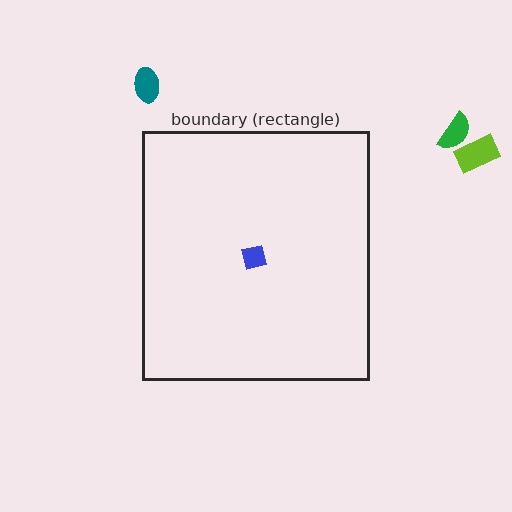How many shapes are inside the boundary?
1 inside, 3 outside.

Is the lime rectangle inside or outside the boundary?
Outside.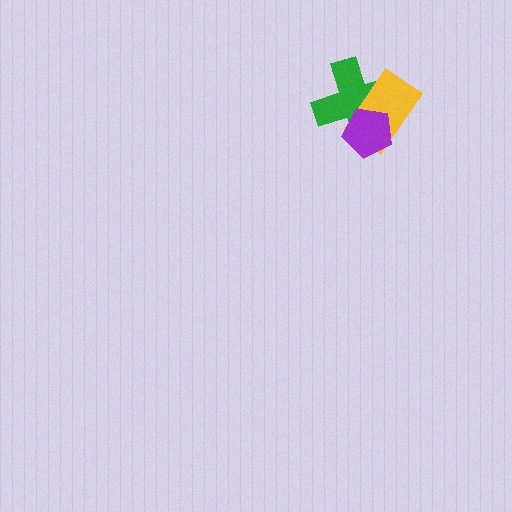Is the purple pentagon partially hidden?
No, no other shape covers it.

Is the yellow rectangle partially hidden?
Yes, it is partially covered by another shape.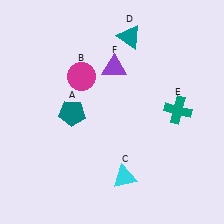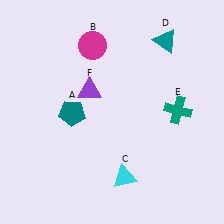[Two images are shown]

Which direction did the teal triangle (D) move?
The teal triangle (D) moved right.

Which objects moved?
The objects that moved are: the magenta circle (B), the teal triangle (D), the purple triangle (F).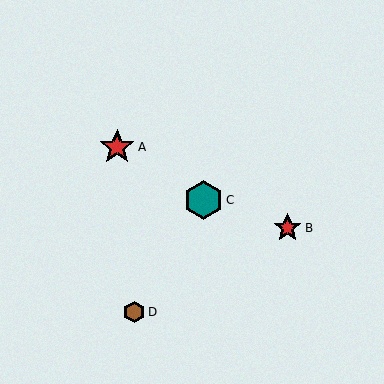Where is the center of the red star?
The center of the red star is at (288, 228).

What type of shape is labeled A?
Shape A is a red star.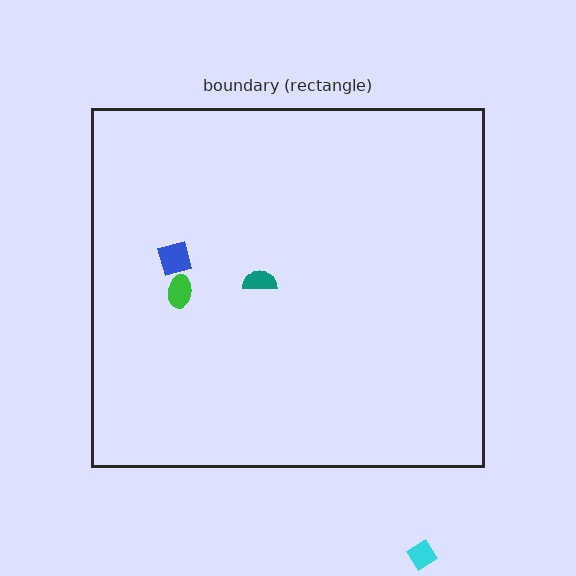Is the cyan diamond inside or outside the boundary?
Outside.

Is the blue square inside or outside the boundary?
Inside.